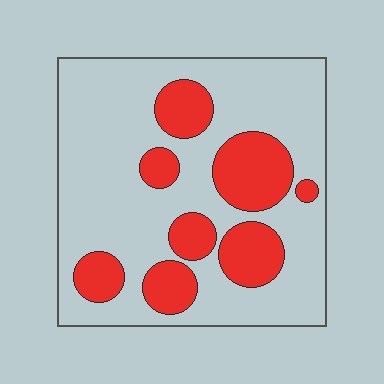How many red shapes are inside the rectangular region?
8.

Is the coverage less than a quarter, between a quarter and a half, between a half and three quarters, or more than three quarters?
Between a quarter and a half.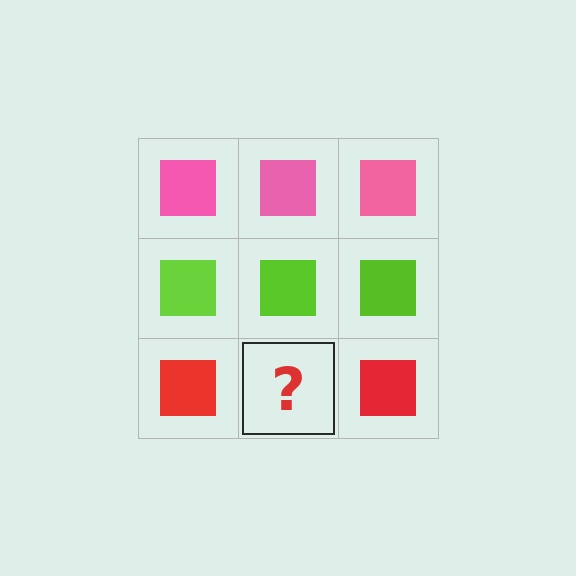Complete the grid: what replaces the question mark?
The question mark should be replaced with a red square.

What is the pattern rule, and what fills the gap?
The rule is that each row has a consistent color. The gap should be filled with a red square.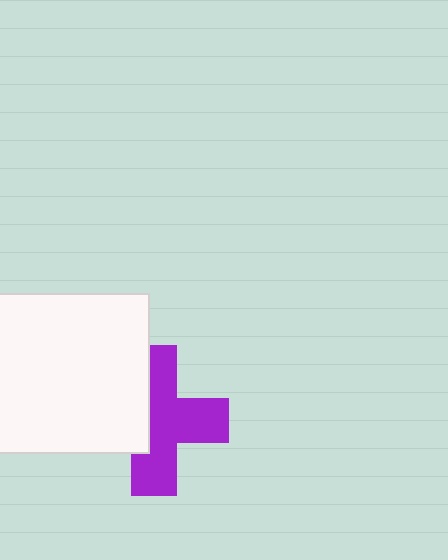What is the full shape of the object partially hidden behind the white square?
The partially hidden object is a purple cross.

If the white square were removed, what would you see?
You would see the complete purple cross.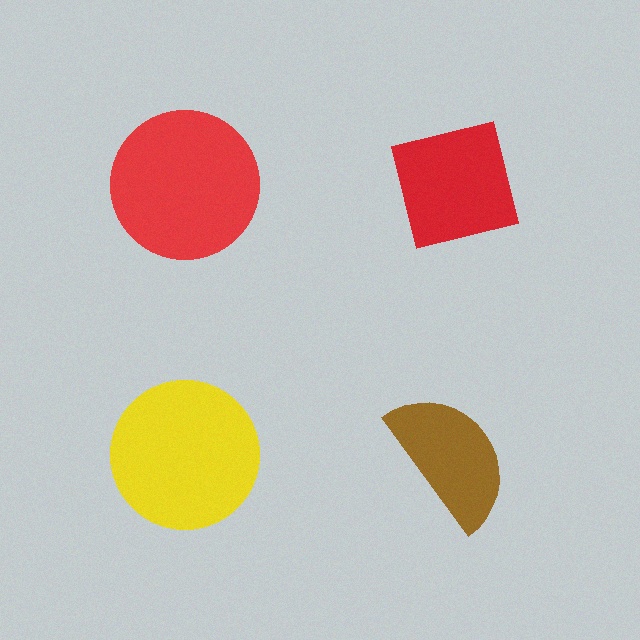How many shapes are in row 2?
2 shapes.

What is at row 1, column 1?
A red circle.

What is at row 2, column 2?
A brown semicircle.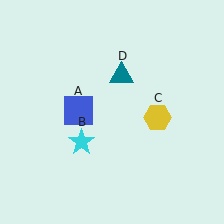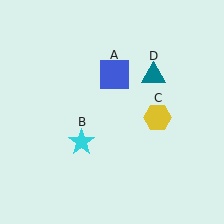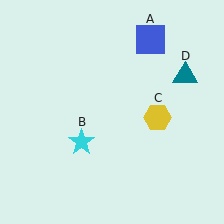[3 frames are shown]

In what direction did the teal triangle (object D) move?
The teal triangle (object D) moved right.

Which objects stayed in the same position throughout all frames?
Cyan star (object B) and yellow hexagon (object C) remained stationary.